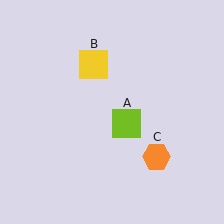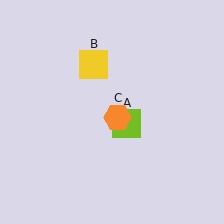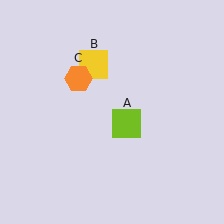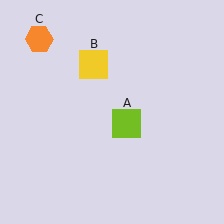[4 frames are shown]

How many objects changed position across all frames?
1 object changed position: orange hexagon (object C).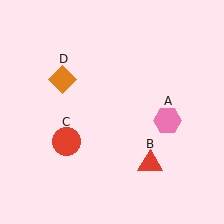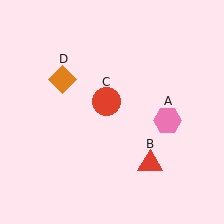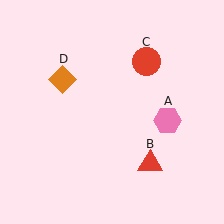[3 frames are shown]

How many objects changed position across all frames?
1 object changed position: red circle (object C).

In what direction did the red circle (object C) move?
The red circle (object C) moved up and to the right.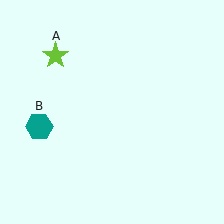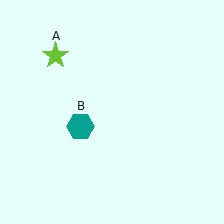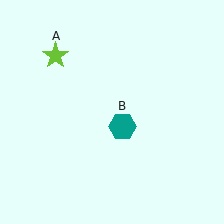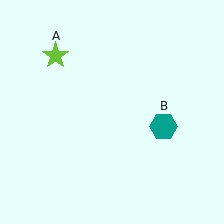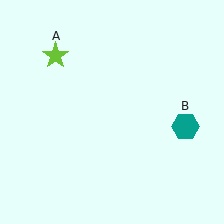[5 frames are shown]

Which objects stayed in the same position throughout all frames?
Lime star (object A) remained stationary.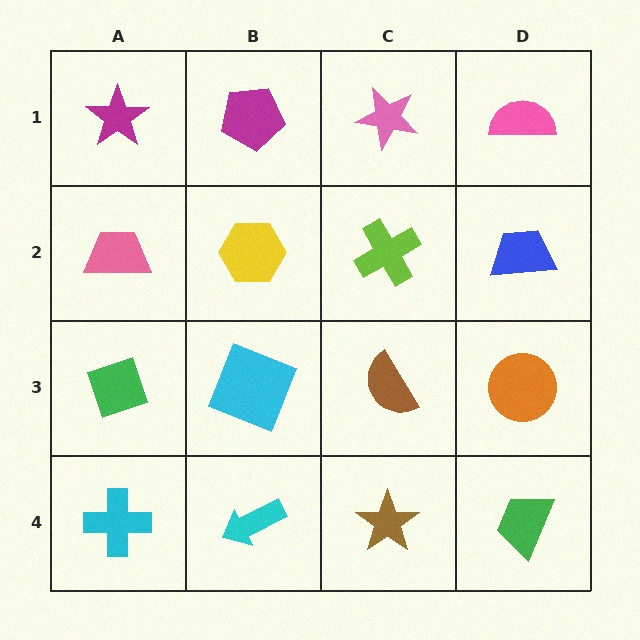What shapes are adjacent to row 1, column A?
A pink trapezoid (row 2, column A), a magenta pentagon (row 1, column B).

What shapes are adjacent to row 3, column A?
A pink trapezoid (row 2, column A), a cyan cross (row 4, column A), a cyan square (row 3, column B).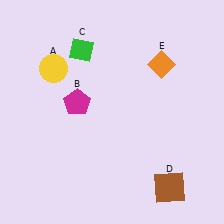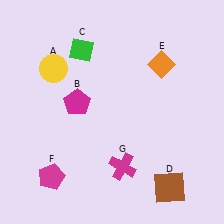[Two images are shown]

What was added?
A magenta pentagon (F), a magenta cross (G) were added in Image 2.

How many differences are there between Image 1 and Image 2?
There are 2 differences between the two images.